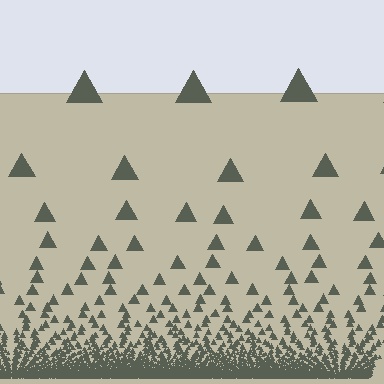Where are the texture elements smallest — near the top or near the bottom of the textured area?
Near the bottom.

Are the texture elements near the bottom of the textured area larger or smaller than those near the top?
Smaller. The gradient is inverted — elements near the bottom are smaller and denser.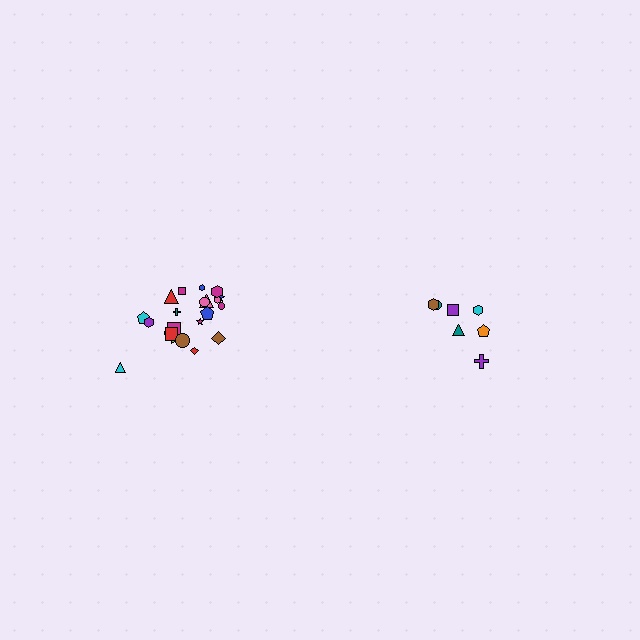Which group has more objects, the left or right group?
The left group.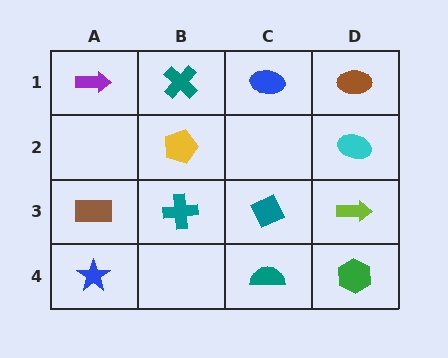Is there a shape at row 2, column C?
No, that cell is empty.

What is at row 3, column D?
A lime arrow.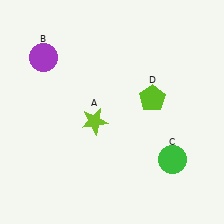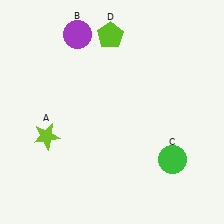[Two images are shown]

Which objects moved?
The objects that moved are: the lime star (A), the purple circle (B), the lime pentagon (D).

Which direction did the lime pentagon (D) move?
The lime pentagon (D) moved up.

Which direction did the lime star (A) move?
The lime star (A) moved left.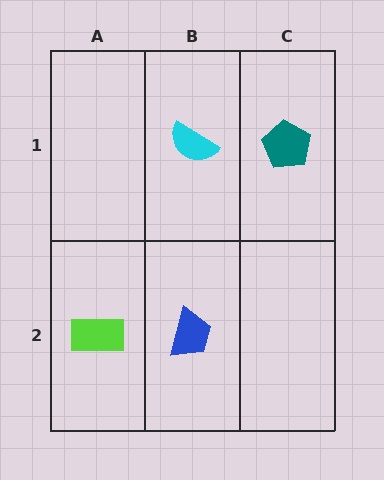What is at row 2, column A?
A lime rectangle.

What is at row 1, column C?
A teal pentagon.